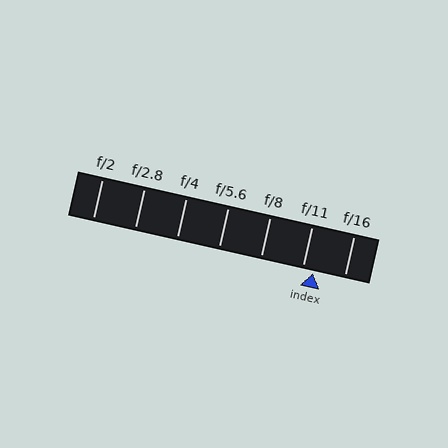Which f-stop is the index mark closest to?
The index mark is closest to f/11.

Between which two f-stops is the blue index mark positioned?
The index mark is between f/11 and f/16.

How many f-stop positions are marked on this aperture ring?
There are 7 f-stop positions marked.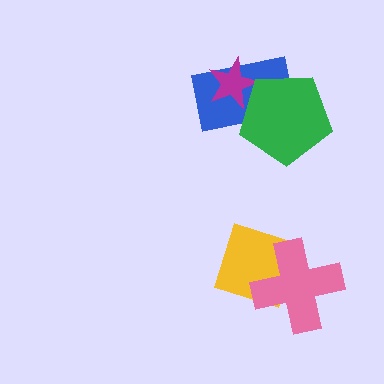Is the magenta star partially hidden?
Yes, it is partially covered by another shape.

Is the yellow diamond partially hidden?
Yes, it is partially covered by another shape.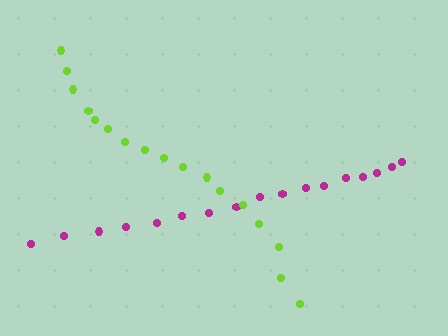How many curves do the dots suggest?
There are 2 distinct paths.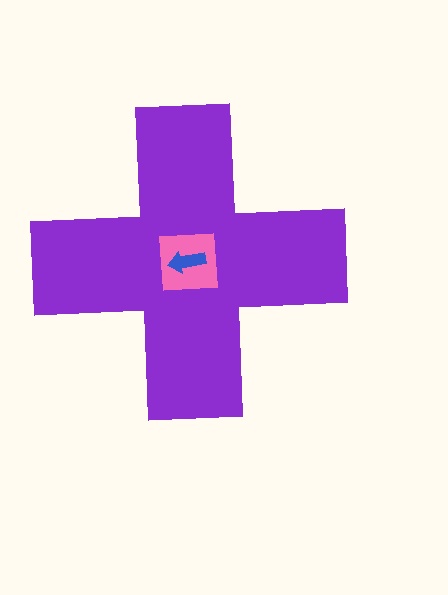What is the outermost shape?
The purple cross.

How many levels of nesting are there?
3.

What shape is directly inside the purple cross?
The pink square.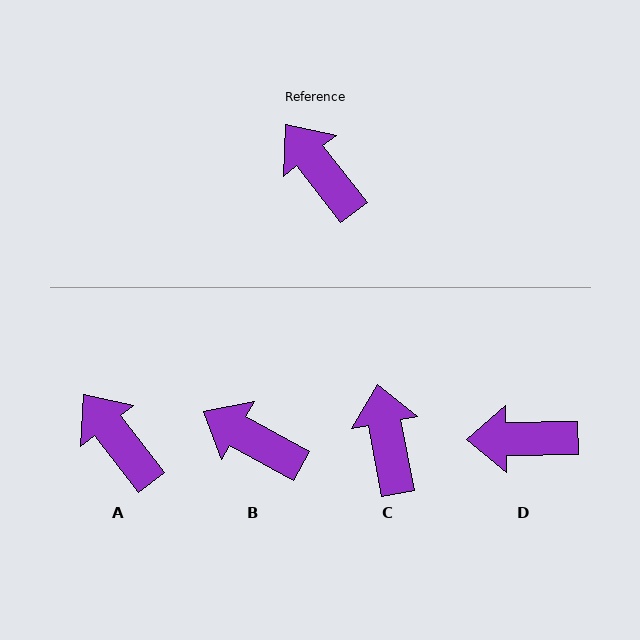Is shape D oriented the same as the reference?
No, it is off by about 53 degrees.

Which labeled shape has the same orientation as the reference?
A.